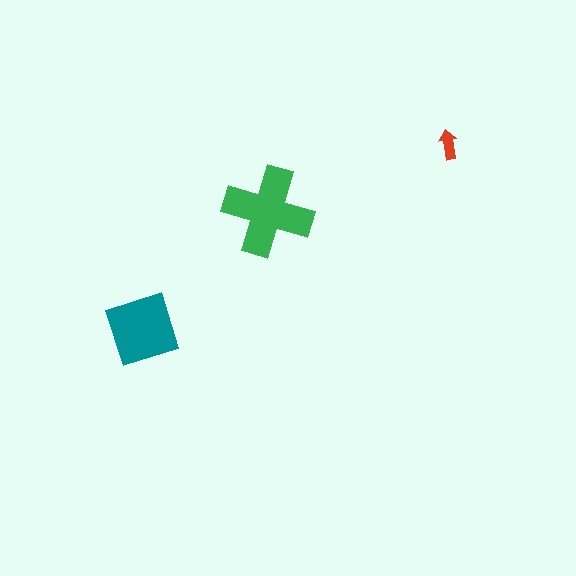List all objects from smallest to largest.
The red arrow, the teal square, the green cross.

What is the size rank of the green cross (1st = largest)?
1st.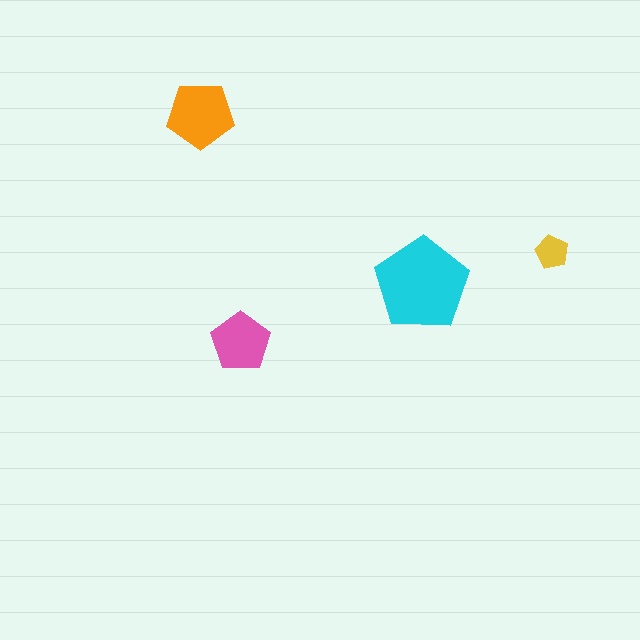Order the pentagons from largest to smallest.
the cyan one, the orange one, the pink one, the yellow one.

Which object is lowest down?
The pink pentagon is bottommost.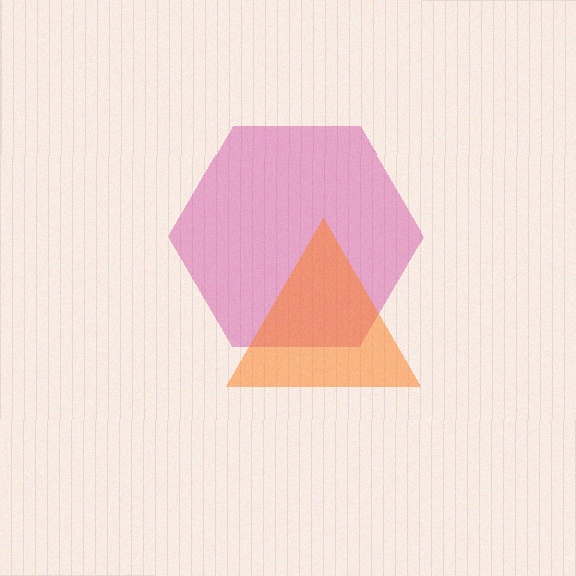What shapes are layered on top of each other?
The layered shapes are: a magenta hexagon, an orange triangle.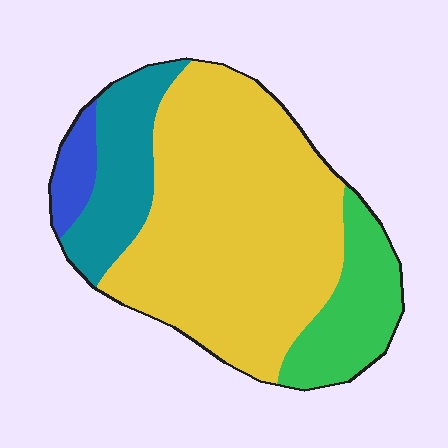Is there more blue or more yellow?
Yellow.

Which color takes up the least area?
Blue, at roughly 5%.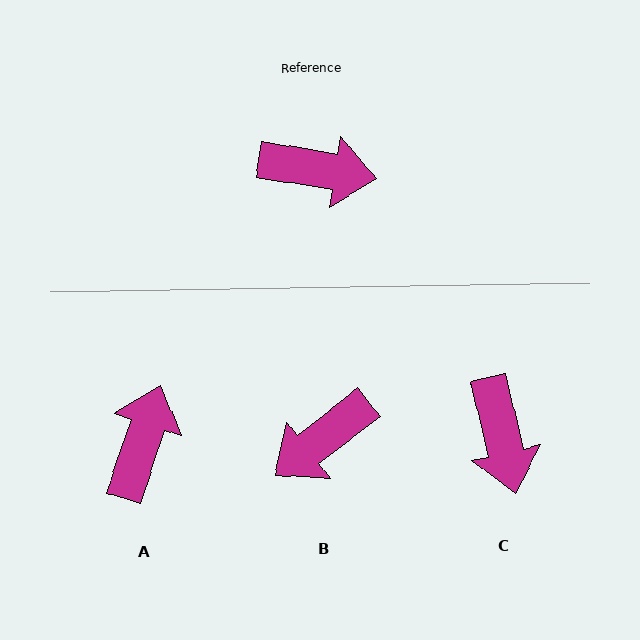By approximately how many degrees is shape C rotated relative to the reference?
Approximately 67 degrees clockwise.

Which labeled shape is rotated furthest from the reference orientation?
B, about 133 degrees away.